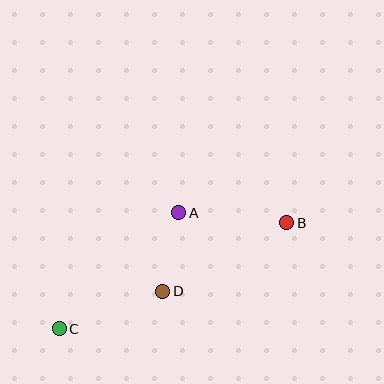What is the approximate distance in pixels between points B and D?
The distance between B and D is approximately 142 pixels.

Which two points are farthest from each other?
Points B and C are farthest from each other.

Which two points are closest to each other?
Points A and D are closest to each other.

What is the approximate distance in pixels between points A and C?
The distance between A and C is approximately 167 pixels.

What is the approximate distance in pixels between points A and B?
The distance between A and B is approximately 108 pixels.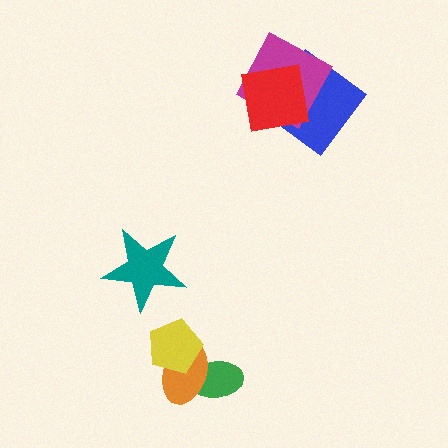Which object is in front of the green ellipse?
The orange ellipse is in front of the green ellipse.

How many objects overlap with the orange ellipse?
2 objects overlap with the orange ellipse.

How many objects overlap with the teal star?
0 objects overlap with the teal star.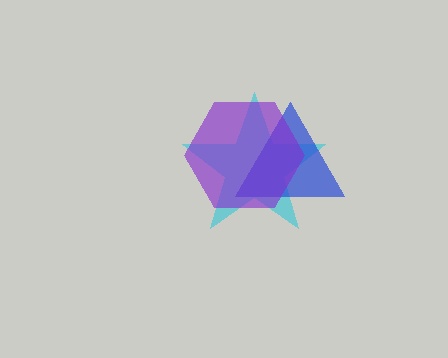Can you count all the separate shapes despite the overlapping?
Yes, there are 3 separate shapes.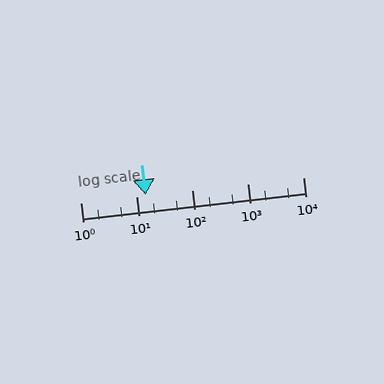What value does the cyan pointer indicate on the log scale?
The pointer indicates approximately 15.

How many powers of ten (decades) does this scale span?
The scale spans 4 decades, from 1 to 10000.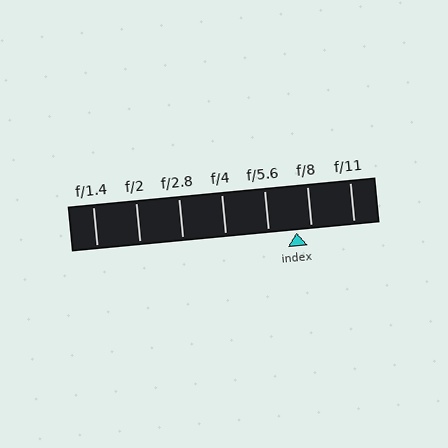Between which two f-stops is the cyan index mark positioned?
The index mark is between f/5.6 and f/8.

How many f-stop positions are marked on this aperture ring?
There are 7 f-stop positions marked.